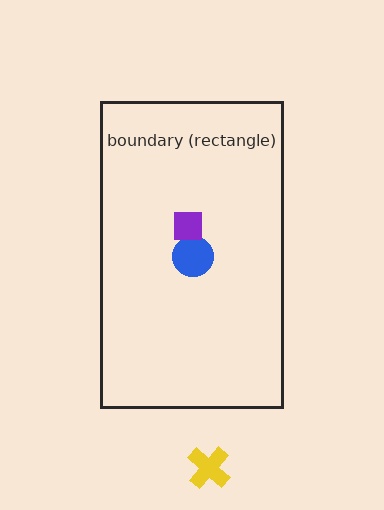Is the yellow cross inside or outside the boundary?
Outside.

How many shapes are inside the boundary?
2 inside, 1 outside.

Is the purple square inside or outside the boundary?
Inside.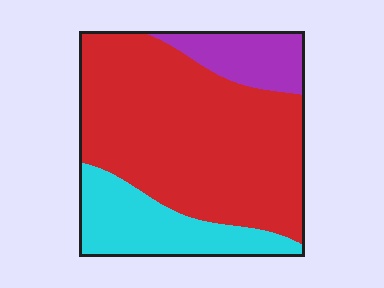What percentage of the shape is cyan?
Cyan covers 21% of the shape.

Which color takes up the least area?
Purple, at roughly 15%.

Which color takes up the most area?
Red, at roughly 65%.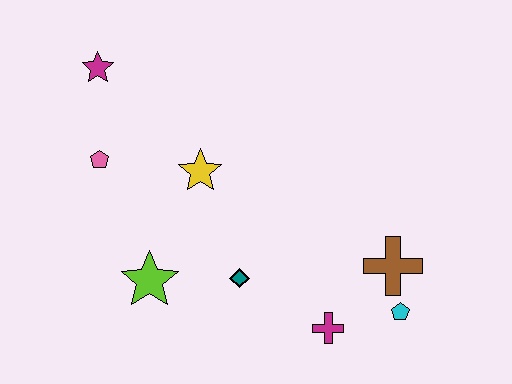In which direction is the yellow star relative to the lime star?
The yellow star is above the lime star.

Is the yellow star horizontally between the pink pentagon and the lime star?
No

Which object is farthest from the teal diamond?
The magenta star is farthest from the teal diamond.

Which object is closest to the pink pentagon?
The magenta star is closest to the pink pentagon.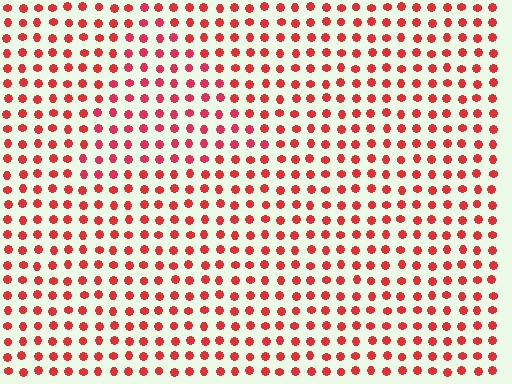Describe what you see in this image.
The image is filled with small red elements in a uniform arrangement. A triangle-shaped region is visible where the elements are tinted to a slightly different hue, forming a subtle color boundary.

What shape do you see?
I see a triangle.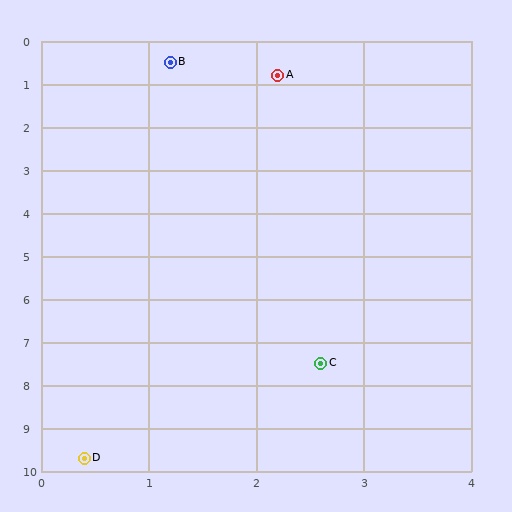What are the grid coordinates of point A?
Point A is at approximately (2.2, 0.8).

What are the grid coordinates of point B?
Point B is at approximately (1.2, 0.5).